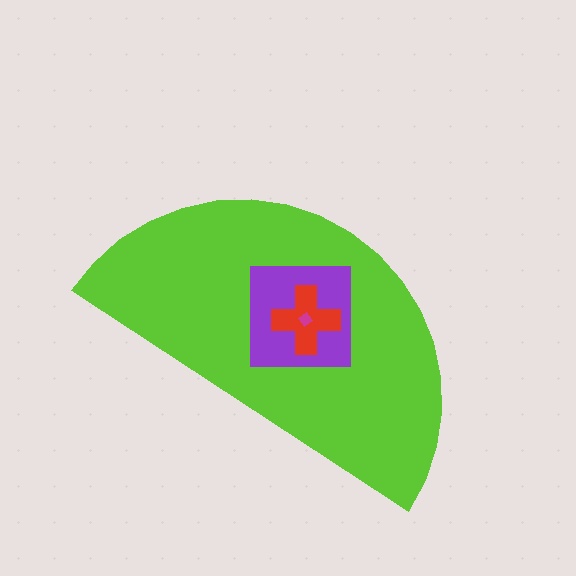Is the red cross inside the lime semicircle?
Yes.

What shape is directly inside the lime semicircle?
The purple square.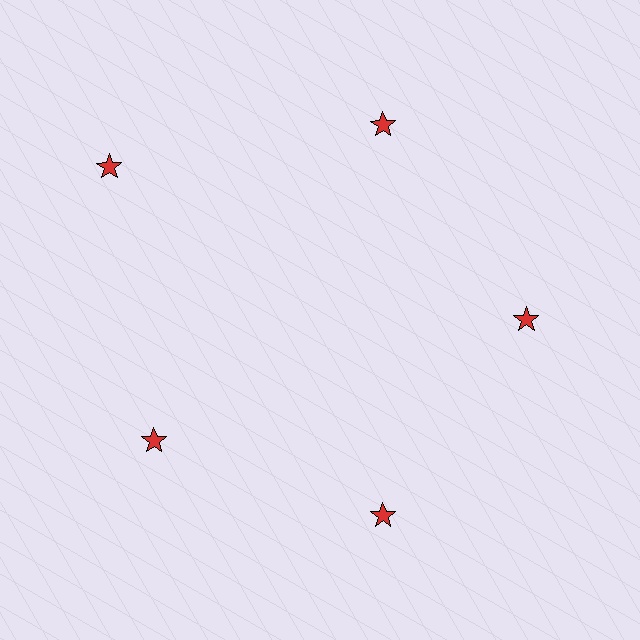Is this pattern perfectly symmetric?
No. The 5 red stars are arranged in a ring, but one element near the 10 o'clock position is pushed outward from the center, breaking the 5-fold rotational symmetry.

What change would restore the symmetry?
The symmetry would be restored by moving it inward, back onto the ring so that all 5 stars sit at equal angles and equal distance from the center.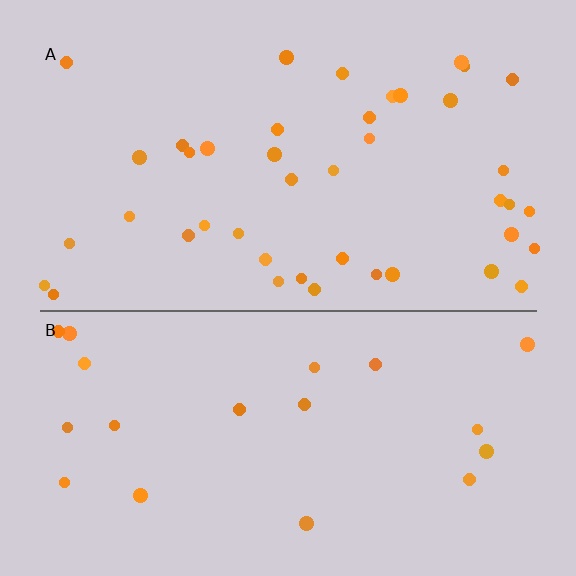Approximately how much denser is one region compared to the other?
Approximately 2.1× — region A over region B.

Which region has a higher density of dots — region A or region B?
A (the top).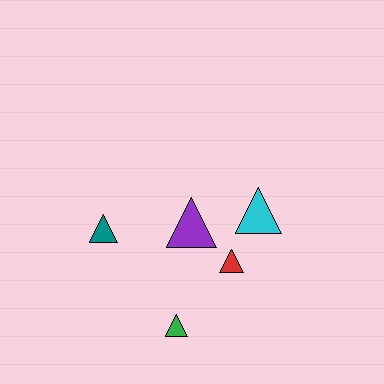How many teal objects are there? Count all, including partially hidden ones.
There is 1 teal object.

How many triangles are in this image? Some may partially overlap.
There are 5 triangles.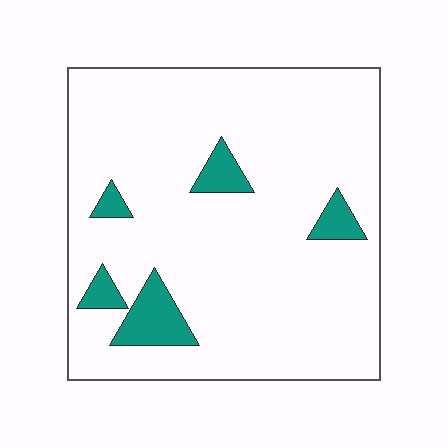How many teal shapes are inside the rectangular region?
5.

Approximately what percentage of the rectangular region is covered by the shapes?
Approximately 10%.